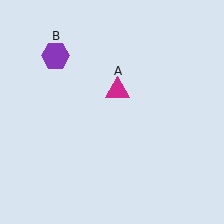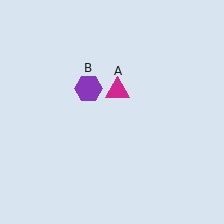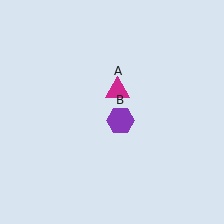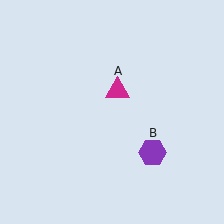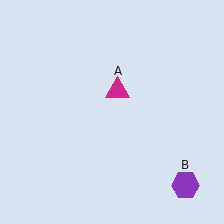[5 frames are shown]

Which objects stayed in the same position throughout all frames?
Magenta triangle (object A) remained stationary.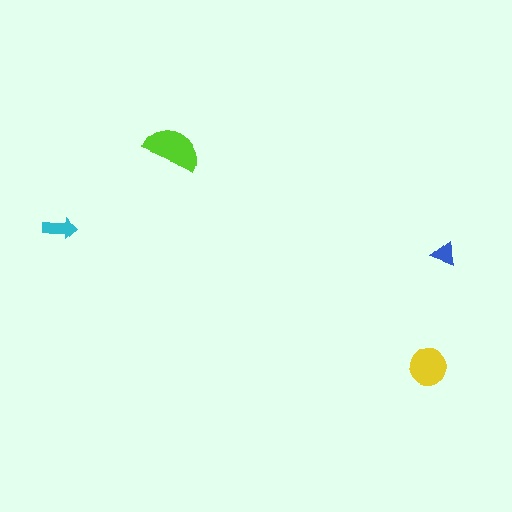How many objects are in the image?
There are 4 objects in the image.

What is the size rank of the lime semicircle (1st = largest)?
1st.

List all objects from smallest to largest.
The blue triangle, the cyan arrow, the yellow circle, the lime semicircle.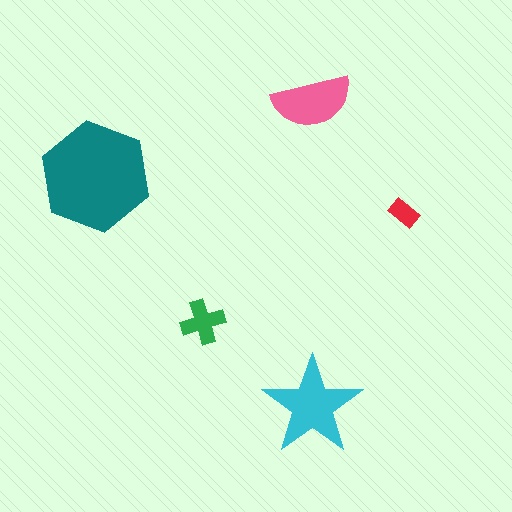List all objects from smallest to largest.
The red rectangle, the green cross, the pink semicircle, the cyan star, the teal hexagon.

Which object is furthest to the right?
The red rectangle is rightmost.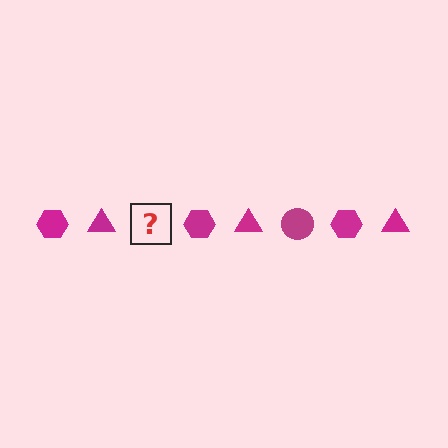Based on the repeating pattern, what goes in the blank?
The blank should be a magenta circle.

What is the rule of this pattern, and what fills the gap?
The rule is that the pattern cycles through hexagon, triangle, circle shapes in magenta. The gap should be filled with a magenta circle.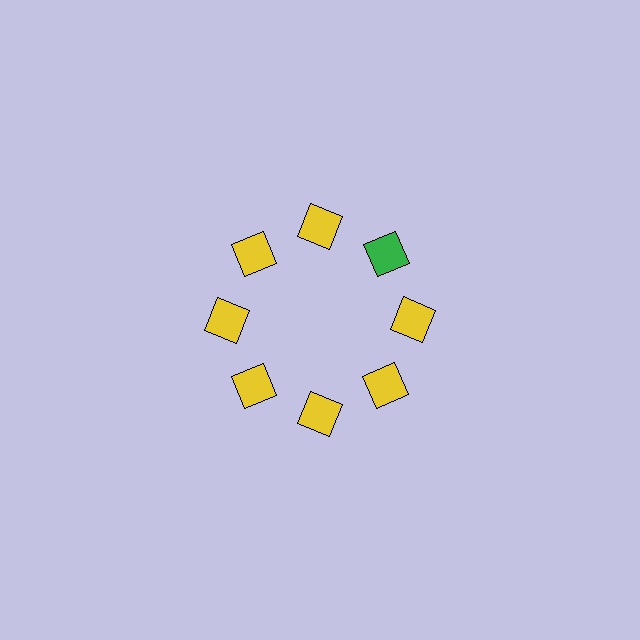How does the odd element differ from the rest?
It has a different color: green instead of yellow.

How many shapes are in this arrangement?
There are 8 shapes arranged in a ring pattern.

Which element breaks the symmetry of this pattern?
The green square at roughly the 2 o'clock position breaks the symmetry. All other shapes are yellow squares.